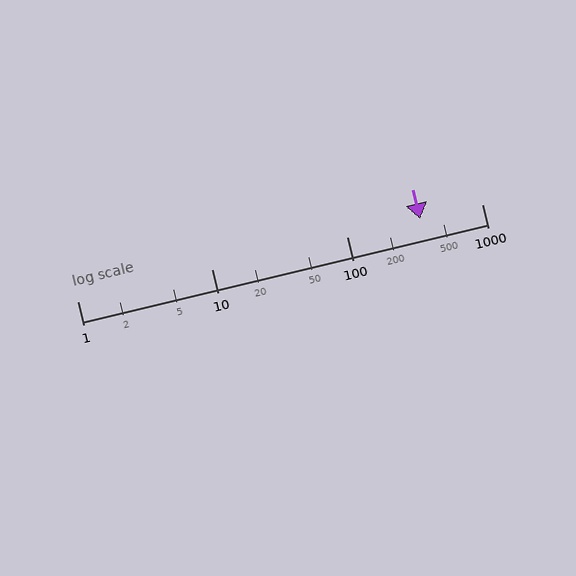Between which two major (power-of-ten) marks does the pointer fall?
The pointer is between 100 and 1000.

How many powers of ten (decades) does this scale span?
The scale spans 3 decades, from 1 to 1000.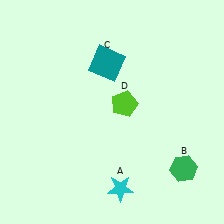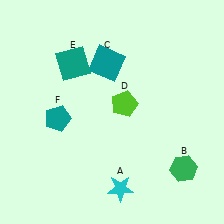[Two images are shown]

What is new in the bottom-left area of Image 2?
A teal pentagon (F) was added in the bottom-left area of Image 2.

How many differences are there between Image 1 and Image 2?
There are 2 differences between the two images.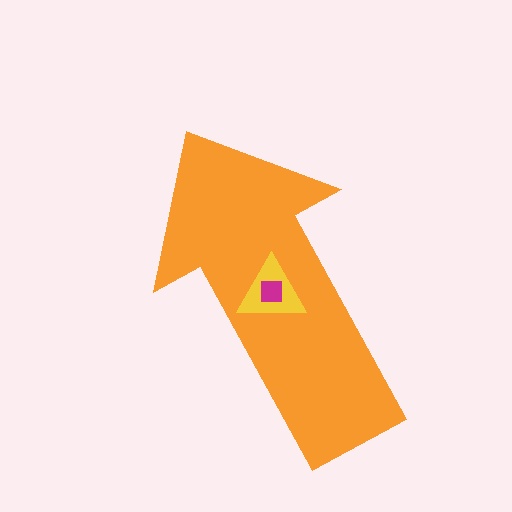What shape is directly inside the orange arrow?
The yellow triangle.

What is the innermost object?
The magenta square.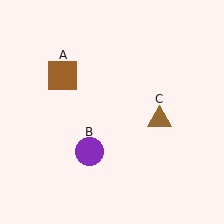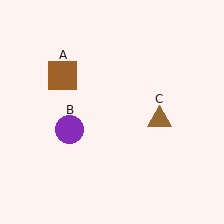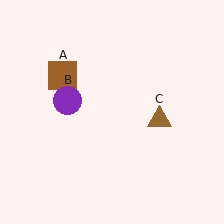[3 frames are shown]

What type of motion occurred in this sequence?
The purple circle (object B) rotated clockwise around the center of the scene.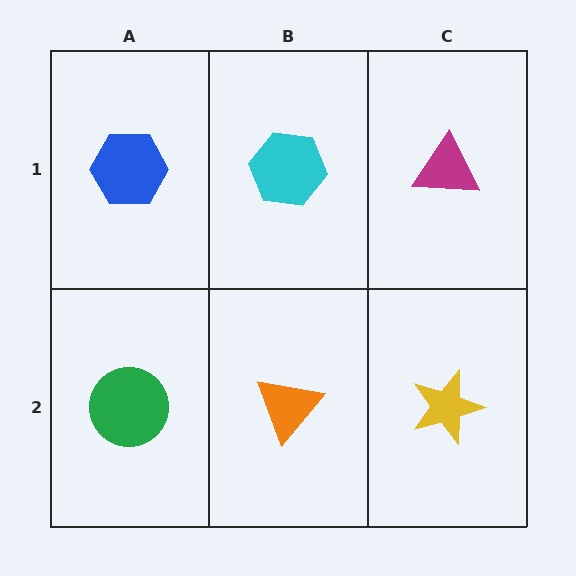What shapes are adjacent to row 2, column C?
A magenta triangle (row 1, column C), an orange triangle (row 2, column B).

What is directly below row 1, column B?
An orange triangle.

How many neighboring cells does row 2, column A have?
2.